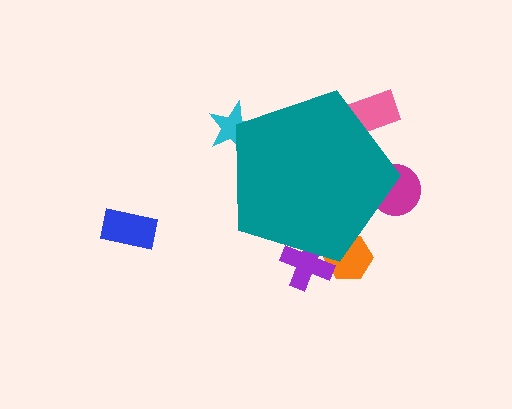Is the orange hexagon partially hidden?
Yes, the orange hexagon is partially hidden behind the teal pentagon.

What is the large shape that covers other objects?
A teal pentagon.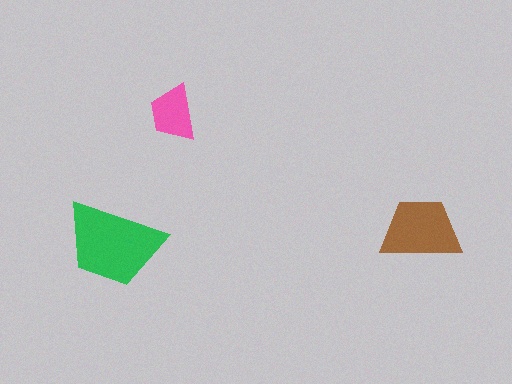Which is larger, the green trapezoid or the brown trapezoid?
The green one.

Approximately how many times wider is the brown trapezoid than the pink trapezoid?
About 1.5 times wider.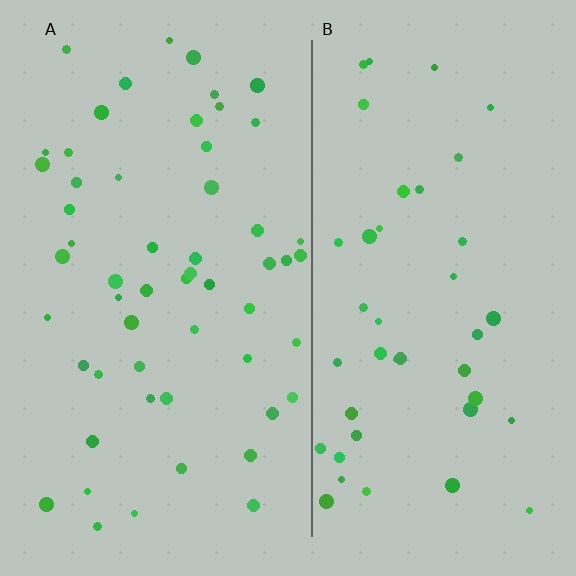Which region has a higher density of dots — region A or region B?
A (the left).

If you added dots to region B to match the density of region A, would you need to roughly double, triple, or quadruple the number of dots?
Approximately double.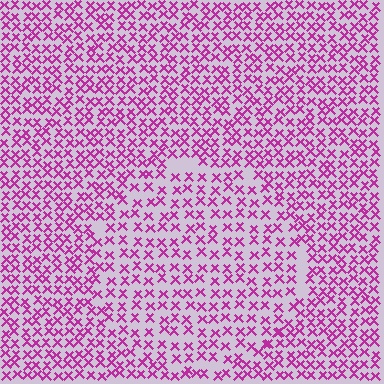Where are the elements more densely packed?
The elements are more densely packed outside the circle boundary.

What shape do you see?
I see a circle.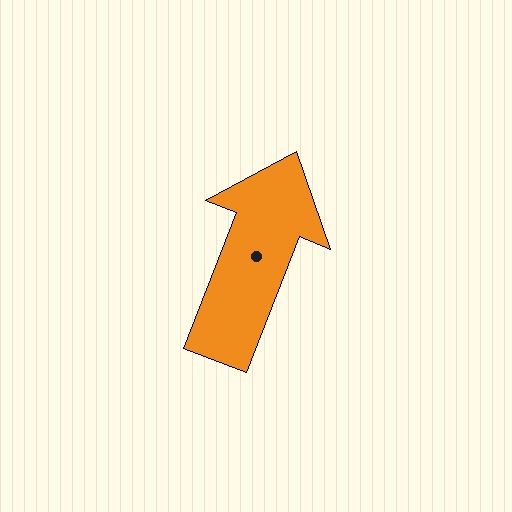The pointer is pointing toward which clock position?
Roughly 1 o'clock.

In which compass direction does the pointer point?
North.